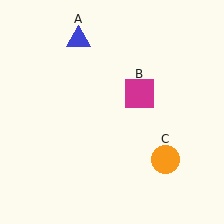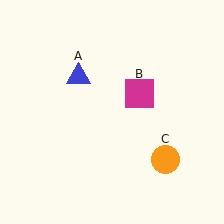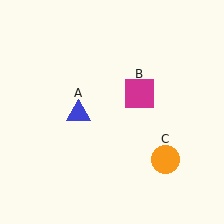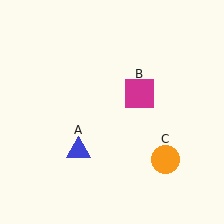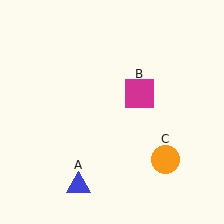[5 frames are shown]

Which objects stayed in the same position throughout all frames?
Magenta square (object B) and orange circle (object C) remained stationary.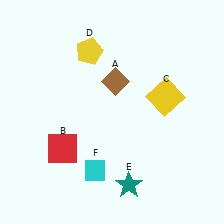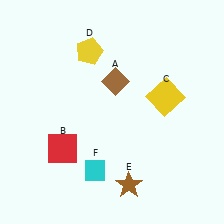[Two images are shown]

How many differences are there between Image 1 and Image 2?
There is 1 difference between the two images.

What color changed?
The star (E) changed from teal in Image 1 to brown in Image 2.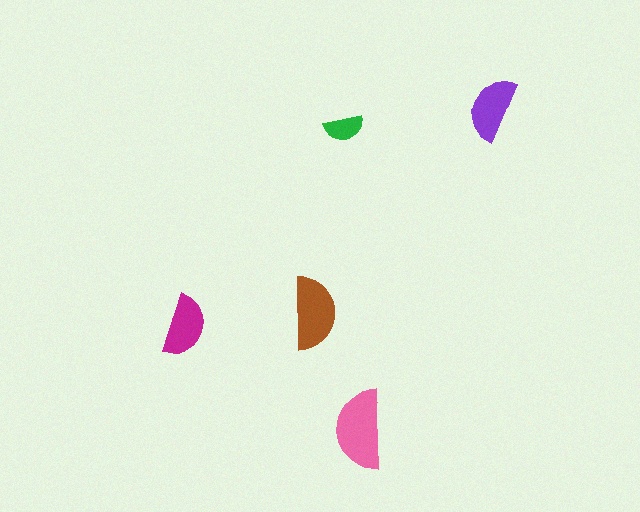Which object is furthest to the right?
The purple semicircle is rightmost.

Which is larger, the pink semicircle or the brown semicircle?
The pink one.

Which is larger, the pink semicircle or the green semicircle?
The pink one.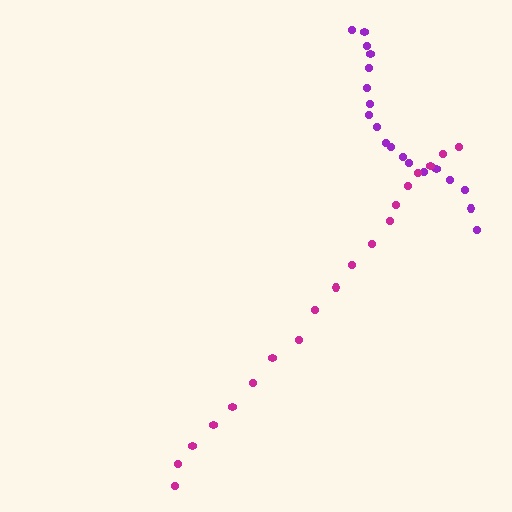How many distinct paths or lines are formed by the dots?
There are 2 distinct paths.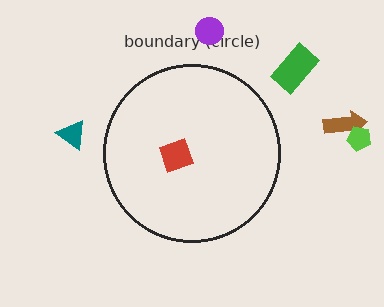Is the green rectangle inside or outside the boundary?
Outside.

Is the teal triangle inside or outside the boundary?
Outside.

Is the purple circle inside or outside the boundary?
Outside.